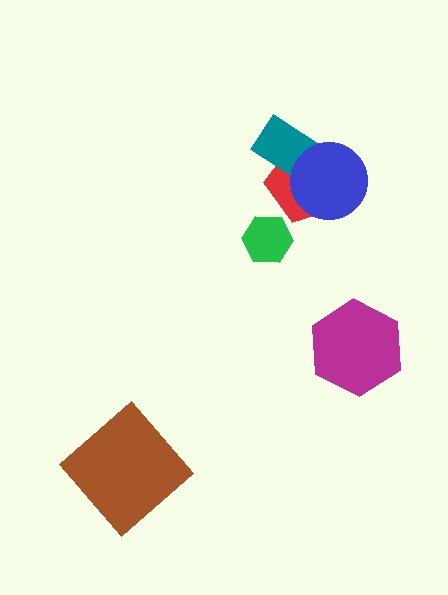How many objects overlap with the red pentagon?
2 objects overlap with the red pentagon.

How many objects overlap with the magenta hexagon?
0 objects overlap with the magenta hexagon.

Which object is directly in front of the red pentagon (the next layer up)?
The teal rectangle is directly in front of the red pentagon.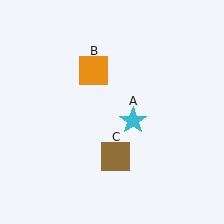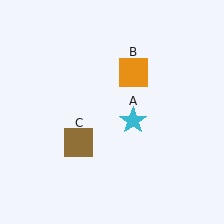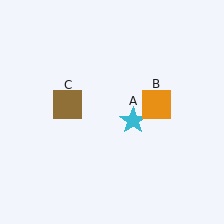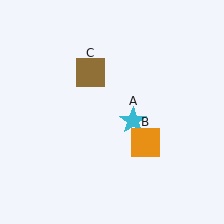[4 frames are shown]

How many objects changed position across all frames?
2 objects changed position: orange square (object B), brown square (object C).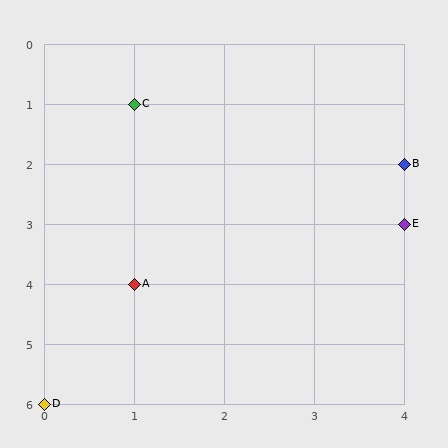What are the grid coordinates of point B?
Point B is at grid coordinates (4, 2).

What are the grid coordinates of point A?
Point A is at grid coordinates (1, 4).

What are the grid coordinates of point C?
Point C is at grid coordinates (1, 1).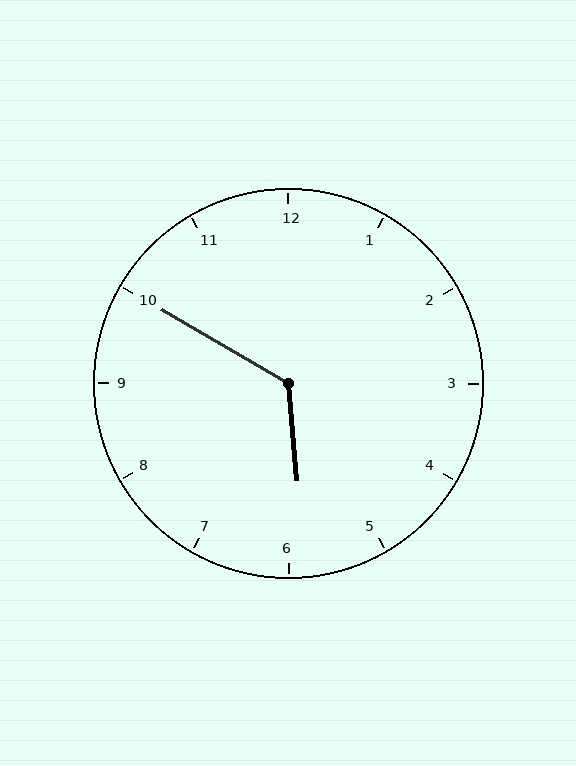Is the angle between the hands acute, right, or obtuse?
It is obtuse.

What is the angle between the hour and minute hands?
Approximately 125 degrees.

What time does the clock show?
5:50.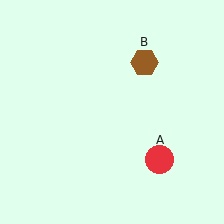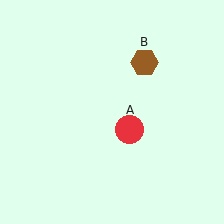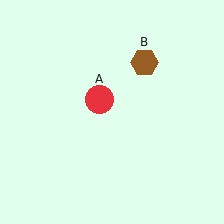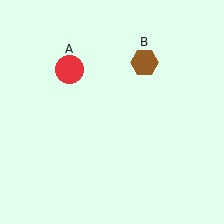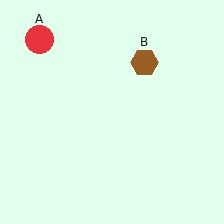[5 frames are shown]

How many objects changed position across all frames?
1 object changed position: red circle (object A).